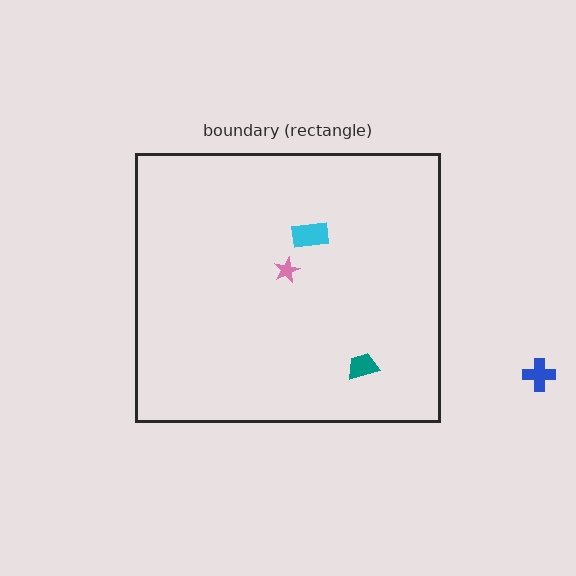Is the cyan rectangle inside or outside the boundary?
Inside.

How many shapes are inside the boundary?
3 inside, 1 outside.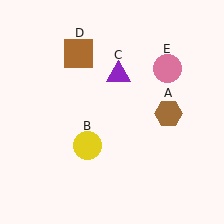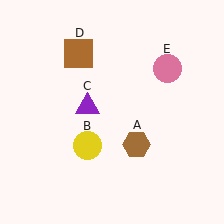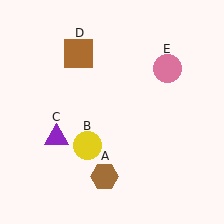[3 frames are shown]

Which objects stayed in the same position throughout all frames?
Yellow circle (object B) and brown square (object D) and pink circle (object E) remained stationary.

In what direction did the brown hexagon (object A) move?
The brown hexagon (object A) moved down and to the left.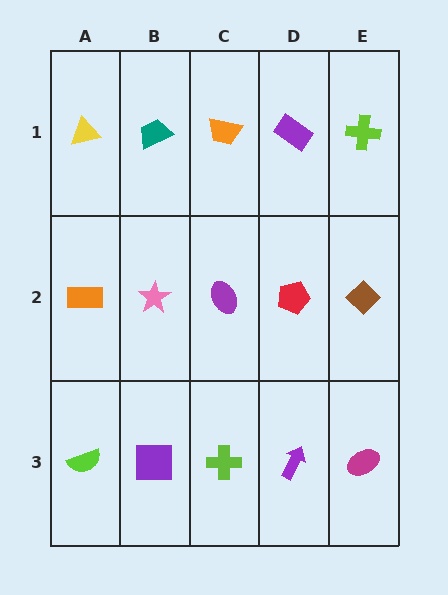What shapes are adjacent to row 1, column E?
A brown diamond (row 2, column E), a purple rectangle (row 1, column D).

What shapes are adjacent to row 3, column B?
A pink star (row 2, column B), a lime semicircle (row 3, column A), a lime cross (row 3, column C).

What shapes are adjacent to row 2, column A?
A yellow triangle (row 1, column A), a lime semicircle (row 3, column A), a pink star (row 2, column B).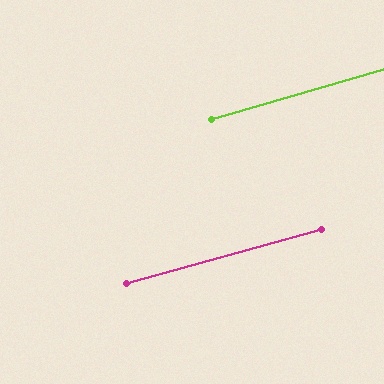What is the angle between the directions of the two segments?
Approximately 1 degree.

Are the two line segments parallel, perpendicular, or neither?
Parallel — their directions differ by only 0.6°.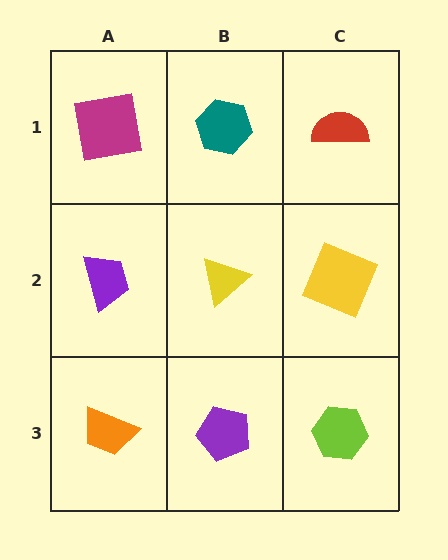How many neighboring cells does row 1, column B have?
3.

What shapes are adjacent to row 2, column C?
A red semicircle (row 1, column C), a lime hexagon (row 3, column C), a yellow triangle (row 2, column B).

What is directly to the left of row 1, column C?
A teal hexagon.